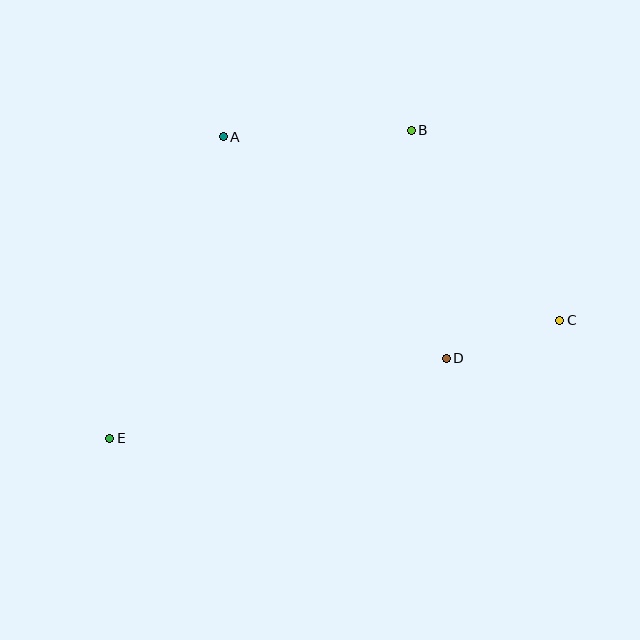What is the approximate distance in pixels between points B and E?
The distance between B and E is approximately 431 pixels.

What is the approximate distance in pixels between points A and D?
The distance between A and D is approximately 315 pixels.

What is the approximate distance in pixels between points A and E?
The distance between A and E is approximately 322 pixels.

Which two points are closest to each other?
Points C and D are closest to each other.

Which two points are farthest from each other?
Points C and E are farthest from each other.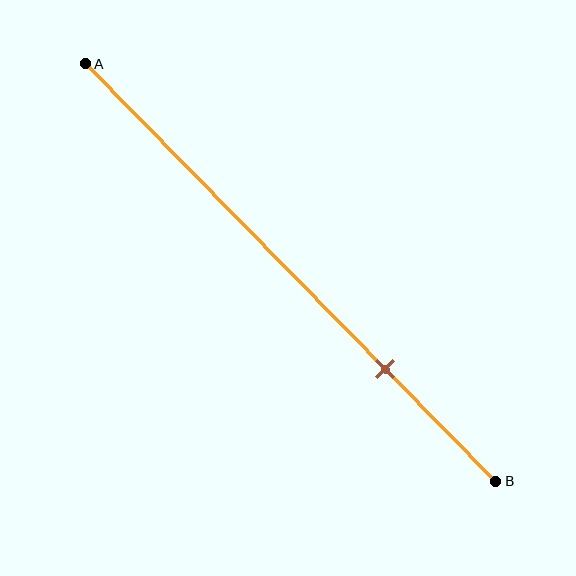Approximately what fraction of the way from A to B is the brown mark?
The brown mark is approximately 75% of the way from A to B.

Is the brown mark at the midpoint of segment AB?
No, the mark is at about 75% from A, not at the 50% midpoint.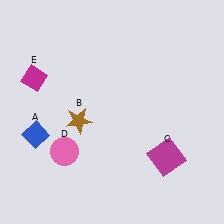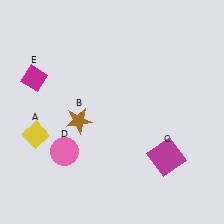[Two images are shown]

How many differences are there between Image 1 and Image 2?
There is 1 difference between the two images.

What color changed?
The diamond (A) changed from blue in Image 1 to yellow in Image 2.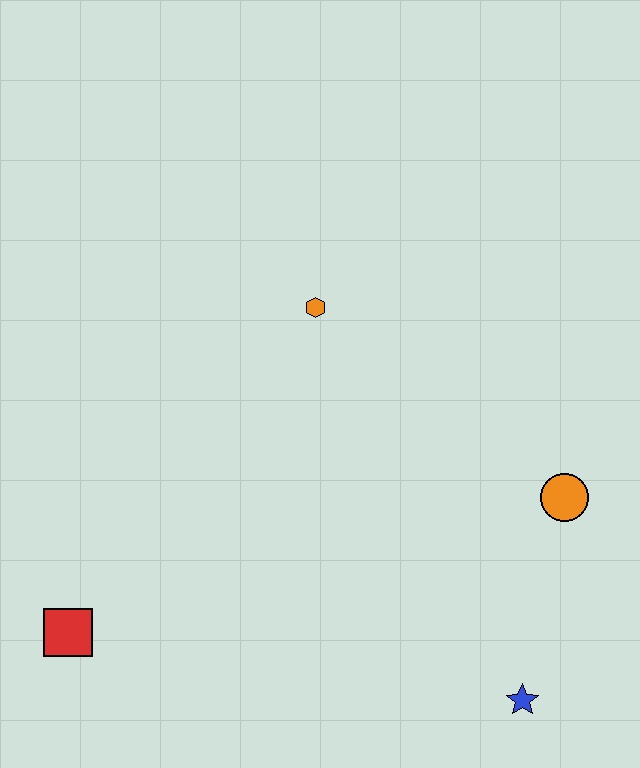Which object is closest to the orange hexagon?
The orange circle is closest to the orange hexagon.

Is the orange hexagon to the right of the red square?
Yes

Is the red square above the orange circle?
No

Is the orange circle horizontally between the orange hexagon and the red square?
No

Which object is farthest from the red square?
The orange circle is farthest from the red square.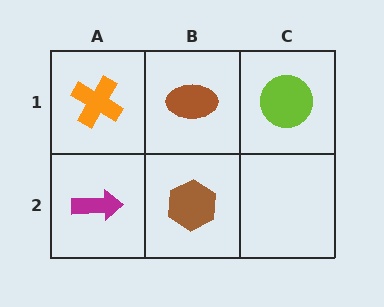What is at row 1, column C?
A lime circle.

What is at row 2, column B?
A brown hexagon.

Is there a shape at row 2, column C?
No, that cell is empty.